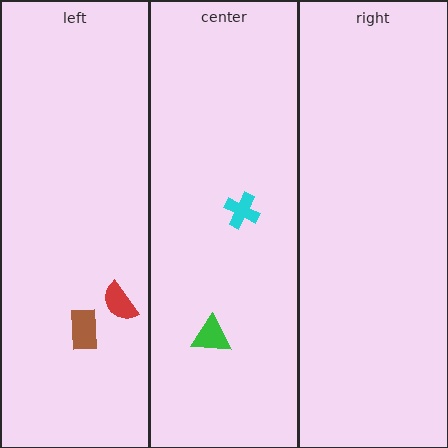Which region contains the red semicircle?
The left region.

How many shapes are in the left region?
2.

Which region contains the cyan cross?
The center region.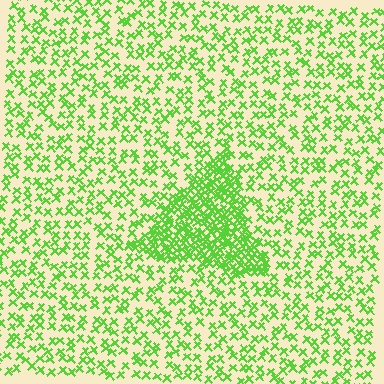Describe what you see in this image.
The image contains small lime elements arranged at two different densities. A triangle-shaped region is visible where the elements are more densely packed than the surrounding area.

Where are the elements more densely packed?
The elements are more densely packed inside the triangle boundary.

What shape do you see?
I see a triangle.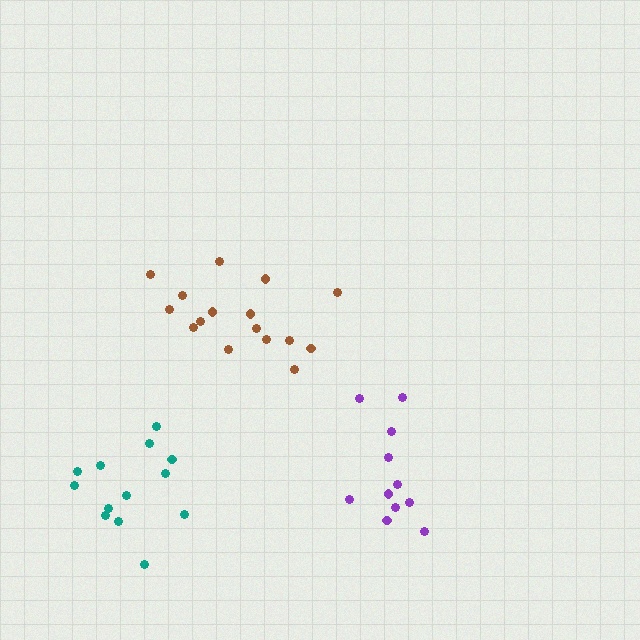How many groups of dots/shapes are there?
There are 3 groups.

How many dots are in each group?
Group 1: 16 dots, Group 2: 13 dots, Group 3: 11 dots (40 total).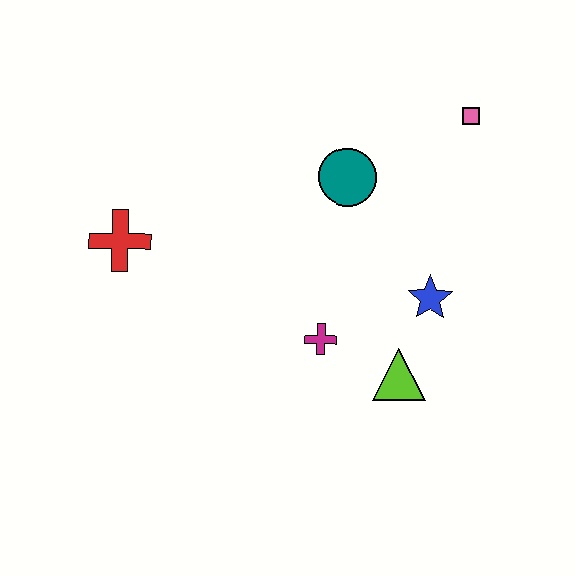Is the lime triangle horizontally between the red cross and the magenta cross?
No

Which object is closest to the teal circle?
The pink square is closest to the teal circle.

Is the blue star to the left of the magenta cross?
No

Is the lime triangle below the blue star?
Yes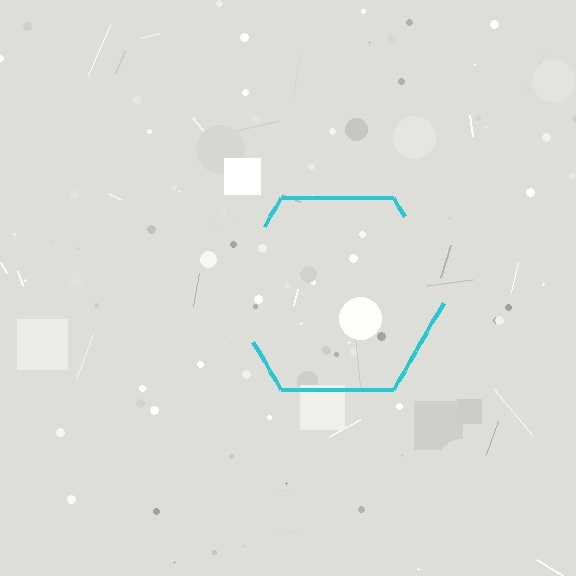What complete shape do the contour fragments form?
The contour fragments form a hexagon.